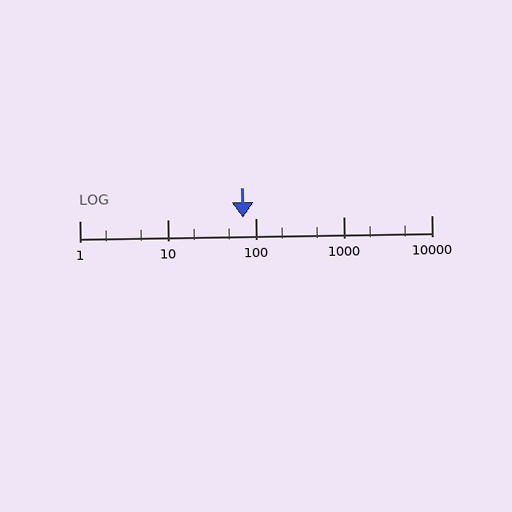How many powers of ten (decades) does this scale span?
The scale spans 4 decades, from 1 to 10000.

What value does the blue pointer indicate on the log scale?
The pointer indicates approximately 72.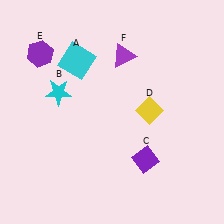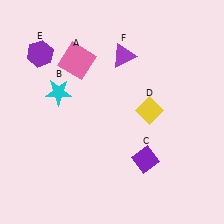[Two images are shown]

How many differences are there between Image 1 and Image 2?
There is 1 difference between the two images.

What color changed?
The square (A) changed from cyan in Image 1 to pink in Image 2.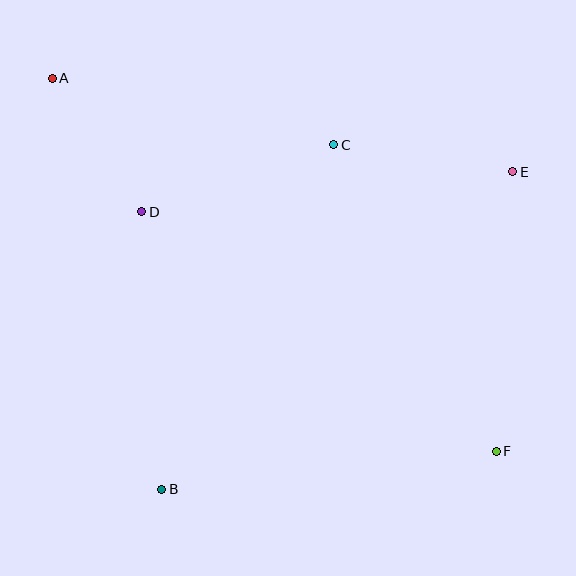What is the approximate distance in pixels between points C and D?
The distance between C and D is approximately 203 pixels.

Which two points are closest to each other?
Points A and D are closest to each other.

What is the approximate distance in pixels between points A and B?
The distance between A and B is approximately 426 pixels.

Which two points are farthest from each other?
Points A and F are farthest from each other.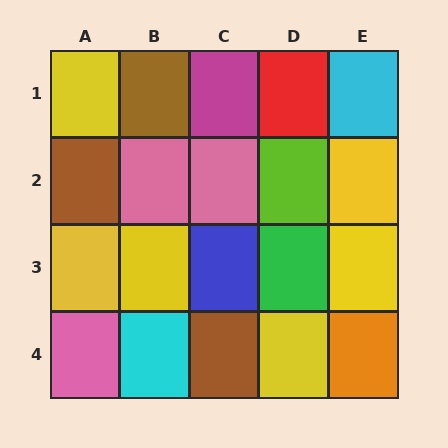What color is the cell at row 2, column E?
Yellow.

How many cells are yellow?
6 cells are yellow.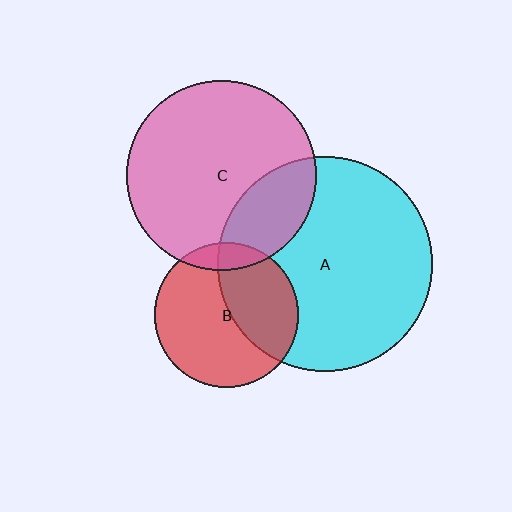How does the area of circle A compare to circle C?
Approximately 1.3 times.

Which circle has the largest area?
Circle A (cyan).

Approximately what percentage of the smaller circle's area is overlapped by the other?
Approximately 25%.